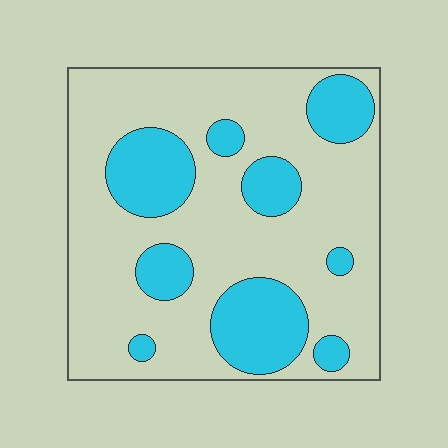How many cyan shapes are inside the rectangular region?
9.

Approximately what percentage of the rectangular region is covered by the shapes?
Approximately 25%.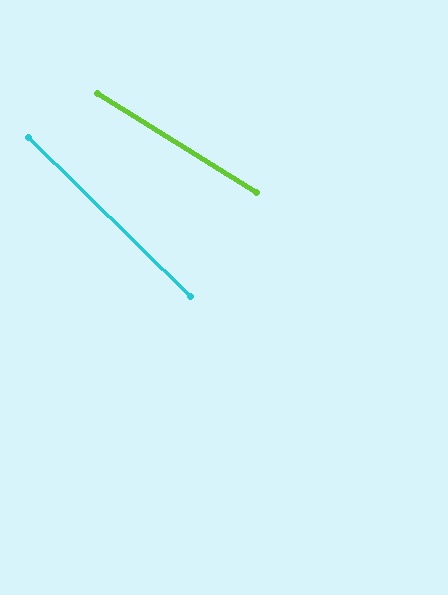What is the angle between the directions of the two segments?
Approximately 12 degrees.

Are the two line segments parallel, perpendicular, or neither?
Neither parallel nor perpendicular — they differ by about 12°.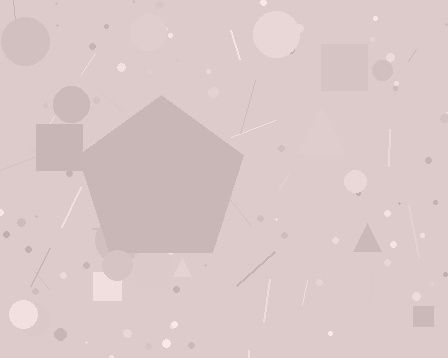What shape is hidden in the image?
A pentagon is hidden in the image.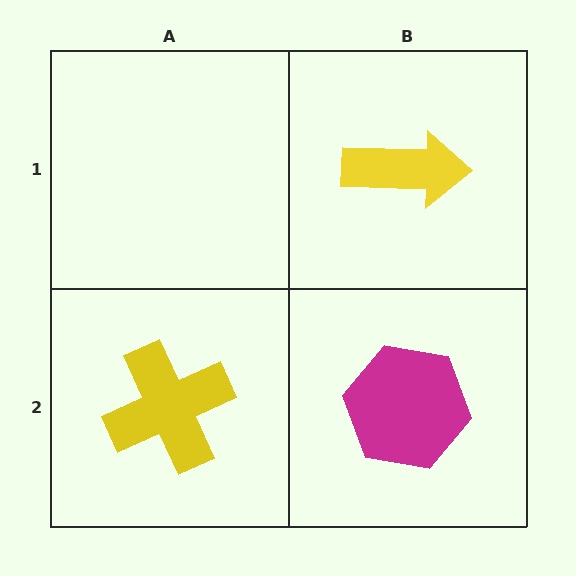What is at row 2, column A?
A yellow cross.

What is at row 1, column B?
A yellow arrow.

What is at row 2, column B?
A magenta hexagon.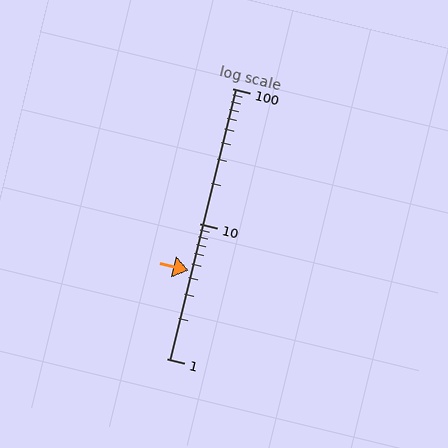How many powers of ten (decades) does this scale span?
The scale spans 2 decades, from 1 to 100.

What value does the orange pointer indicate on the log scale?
The pointer indicates approximately 4.5.